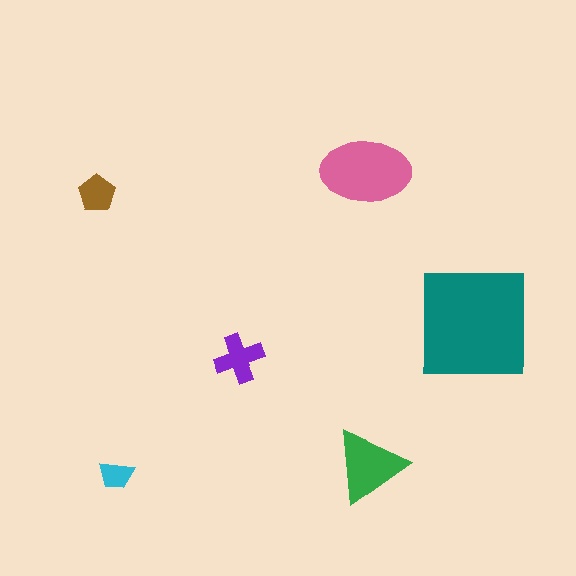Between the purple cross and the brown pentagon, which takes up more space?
The purple cross.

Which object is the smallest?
The cyan trapezoid.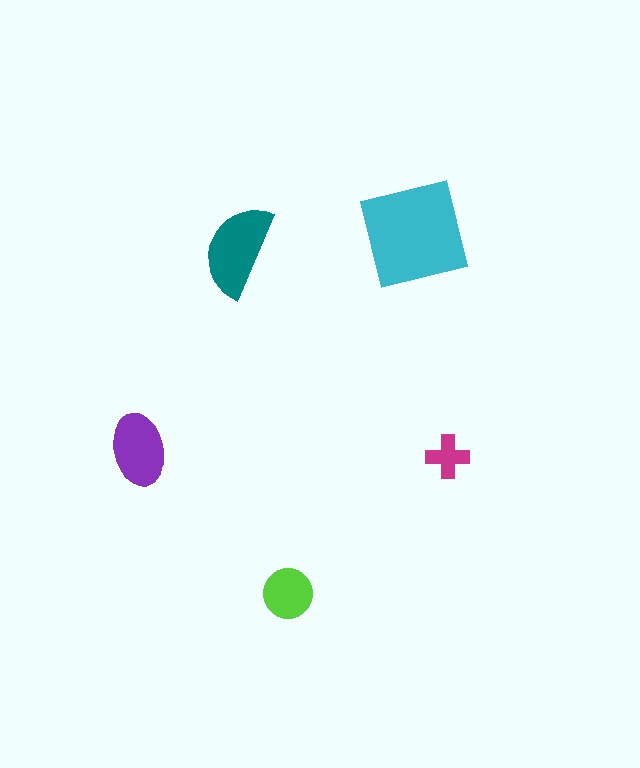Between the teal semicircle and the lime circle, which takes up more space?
The teal semicircle.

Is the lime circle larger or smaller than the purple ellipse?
Smaller.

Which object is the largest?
The cyan square.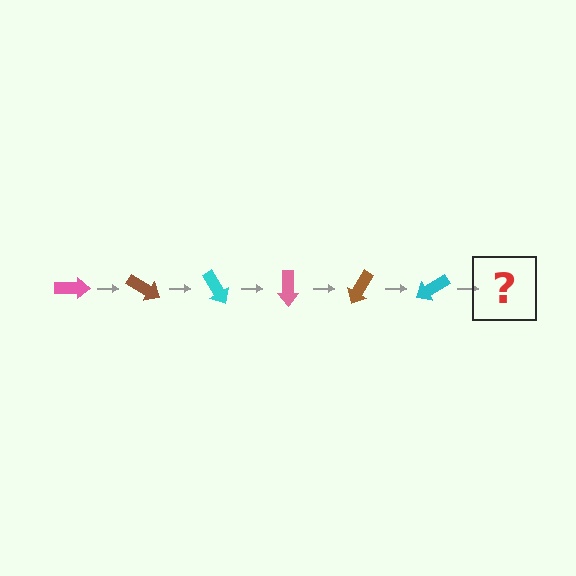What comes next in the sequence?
The next element should be a pink arrow, rotated 180 degrees from the start.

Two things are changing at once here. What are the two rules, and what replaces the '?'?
The two rules are that it rotates 30 degrees each step and the color cycles through pink, brown, and cyan. The '?' should be a pink arrow, rotated 180 degrees from the start.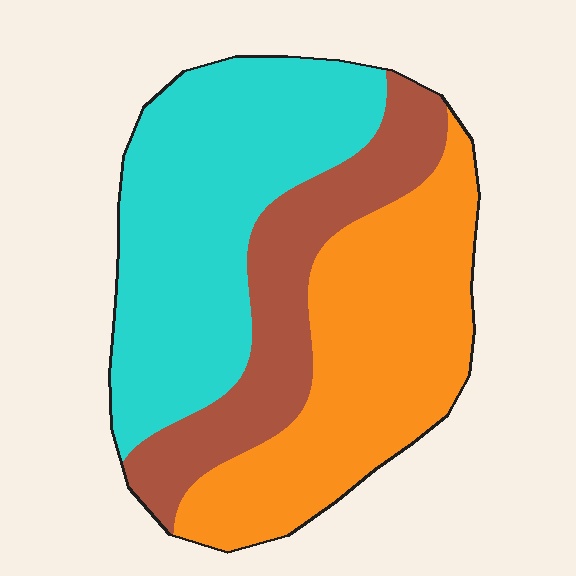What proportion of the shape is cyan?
Cyan covers about 40% of the shape.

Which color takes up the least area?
Brown, at roughly 25%.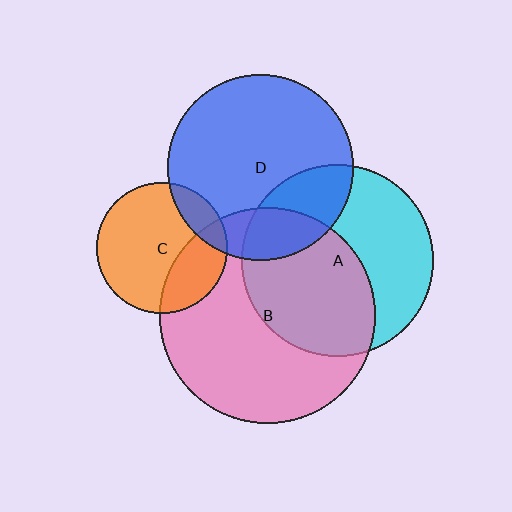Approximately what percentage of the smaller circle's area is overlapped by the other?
Approximately 25%.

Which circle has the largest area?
Circle B (pink).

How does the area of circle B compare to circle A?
Approximately 1.3 times.